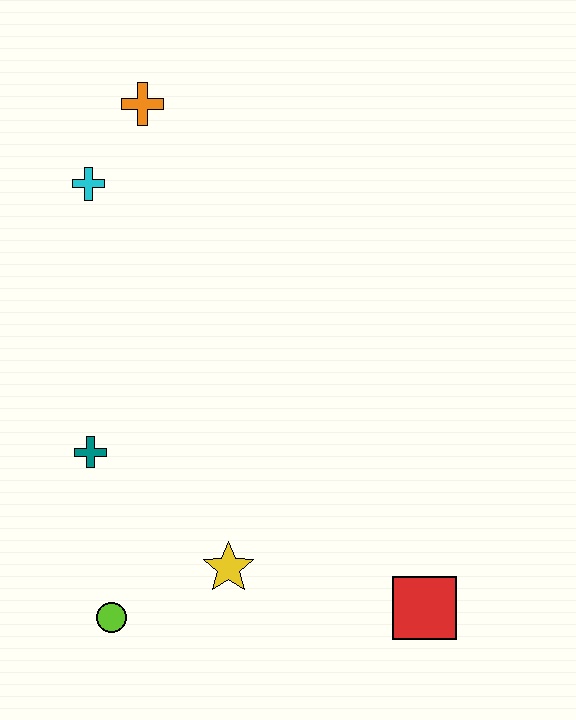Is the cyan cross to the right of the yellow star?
No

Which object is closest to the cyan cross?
The orange cross is closest to the cyan cross.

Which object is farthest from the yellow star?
The orange cross is farthest from the yellow star.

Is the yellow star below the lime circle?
No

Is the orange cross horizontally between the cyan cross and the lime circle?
No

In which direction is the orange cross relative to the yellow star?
The orange cross is above the yellow star.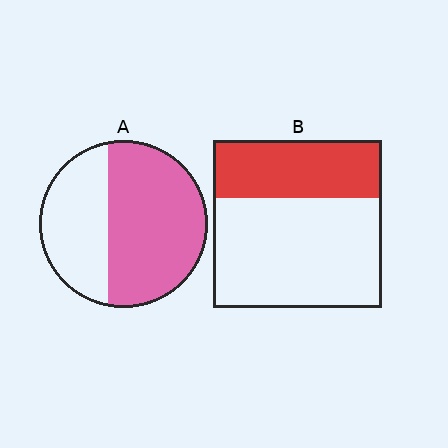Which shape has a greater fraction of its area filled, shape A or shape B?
Shape A.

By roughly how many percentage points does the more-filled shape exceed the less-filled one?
By roughly 25 percentage points (A over B).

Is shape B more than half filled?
No.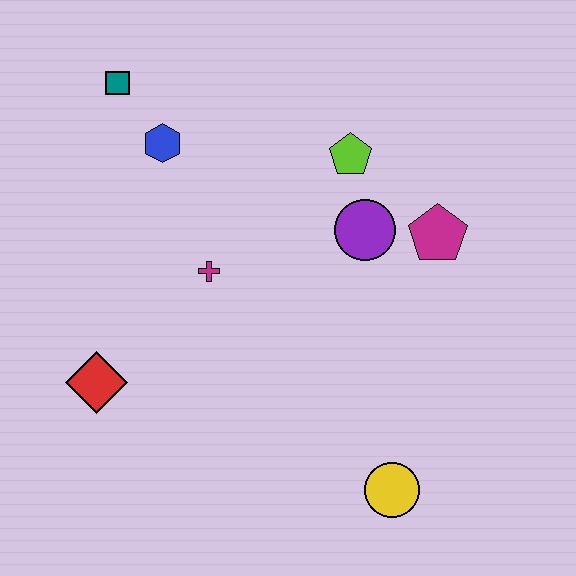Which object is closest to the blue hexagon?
The teal square is closest to the blue hexagon.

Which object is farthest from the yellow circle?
The teal square is farthest from the yellow circle.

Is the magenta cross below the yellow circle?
No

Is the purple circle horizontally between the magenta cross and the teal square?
No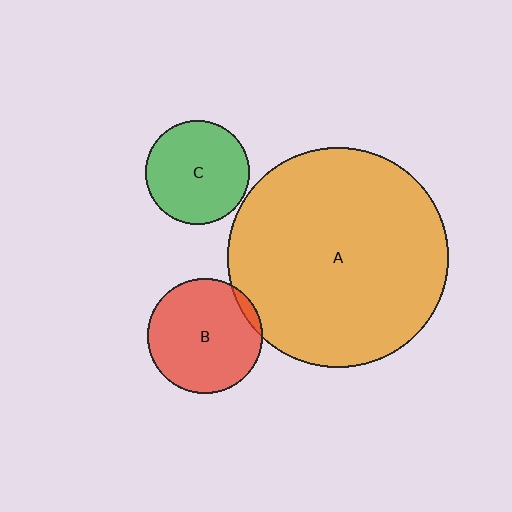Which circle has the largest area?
Circle A (orange).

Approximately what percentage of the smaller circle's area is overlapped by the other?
Approximately 5%.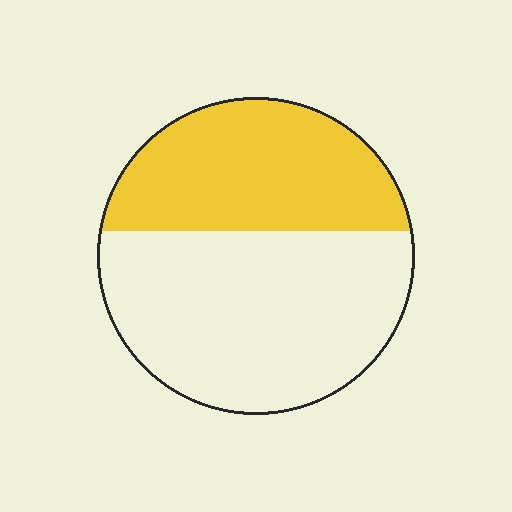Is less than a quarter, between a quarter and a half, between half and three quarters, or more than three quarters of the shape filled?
Between a quarter and a half.